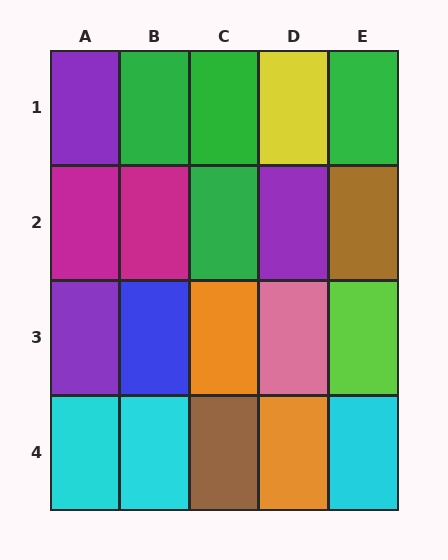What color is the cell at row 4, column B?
Cyan.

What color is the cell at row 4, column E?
Cyan.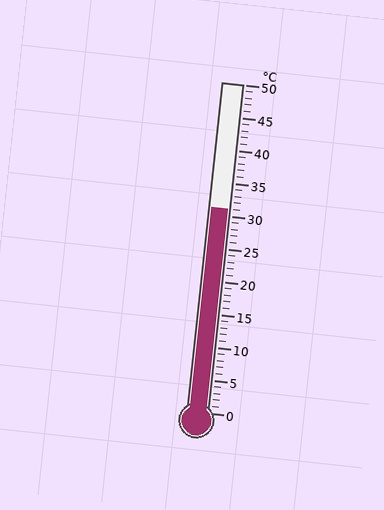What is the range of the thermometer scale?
The thermometer scale ranges from 0°C to 50°C.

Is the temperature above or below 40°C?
The temperature is below 40°C.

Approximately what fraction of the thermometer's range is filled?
The thermometer is filled to approximately 60% of its range.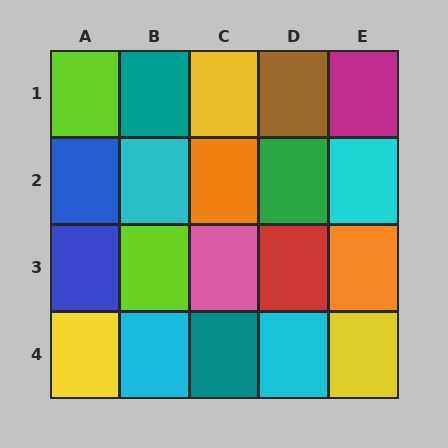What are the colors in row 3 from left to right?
Blue, lime, pink, red, orange.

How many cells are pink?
1 cell is pink.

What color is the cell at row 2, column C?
Orange.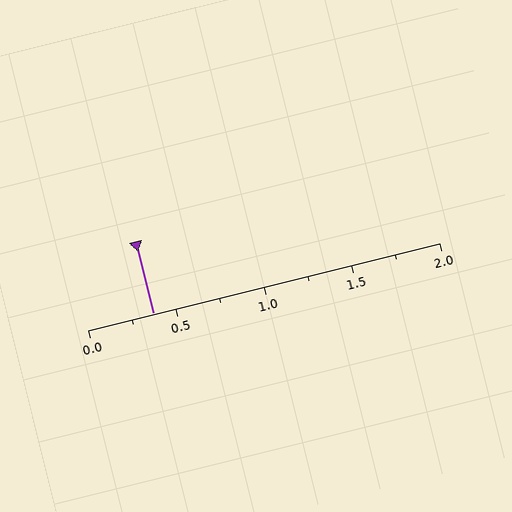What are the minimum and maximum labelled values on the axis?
The axis runs from 0.0 to 2.0.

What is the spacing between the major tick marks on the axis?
The major ticks are spaced 0.5 apart.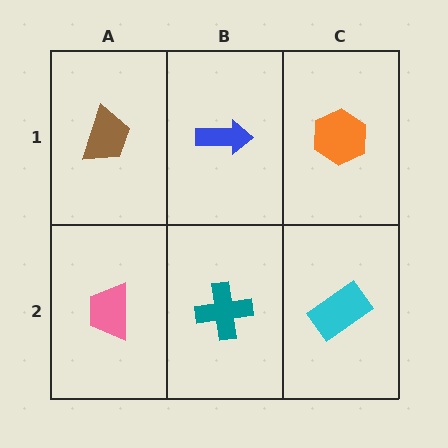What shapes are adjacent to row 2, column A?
A brown trapezoid (row 1, column A), a teal cross (row 2, column B).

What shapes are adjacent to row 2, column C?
An orange hexagon (row 1, column C), a teal cross (row 2, column B).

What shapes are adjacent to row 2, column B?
A blue arrow (row 1, column B), a pink trapezoid (row 2, column A), a cyan rectangle (row 2, column C).